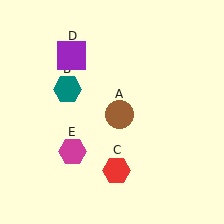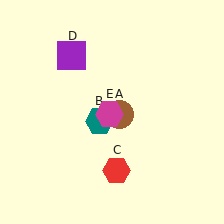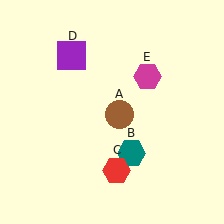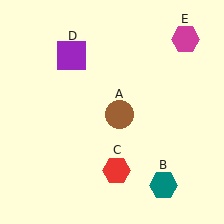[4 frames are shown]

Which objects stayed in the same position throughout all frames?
Brown circle (object A) and red hexagon (object C) and purple square (object D) remained stationary.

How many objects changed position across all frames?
2 objects changed position: teal hexagon (object B), magenta hexagon (object E).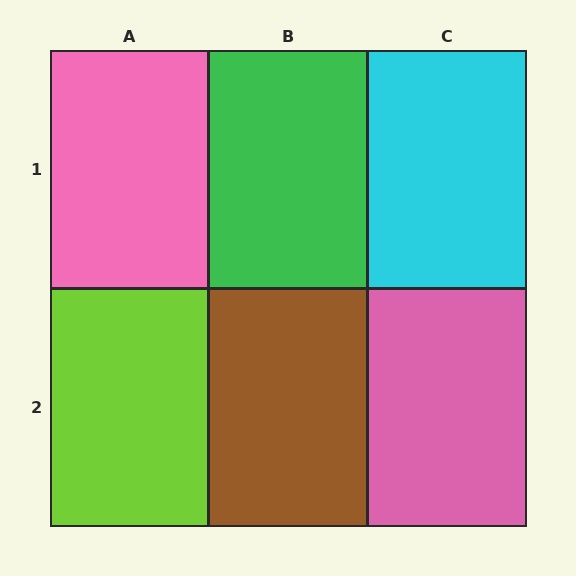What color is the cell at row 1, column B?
Green.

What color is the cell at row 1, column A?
Pink.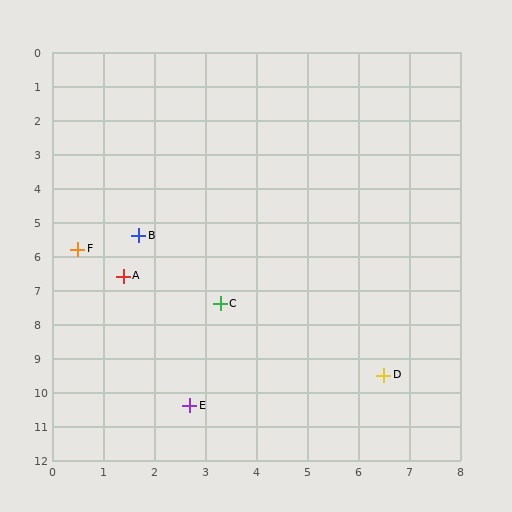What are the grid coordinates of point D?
Point D is at approximately (6.5, 9.5).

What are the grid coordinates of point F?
Point F is at approximately (0.5, 5.8).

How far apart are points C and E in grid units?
Points C and E are about 3.1 grid units apart.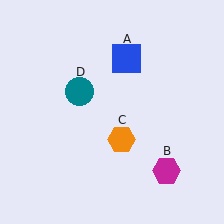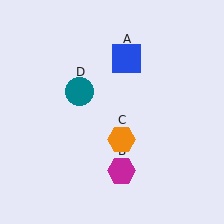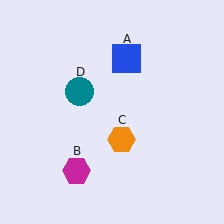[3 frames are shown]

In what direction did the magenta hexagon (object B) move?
The magenta hexagon (object B) moved left.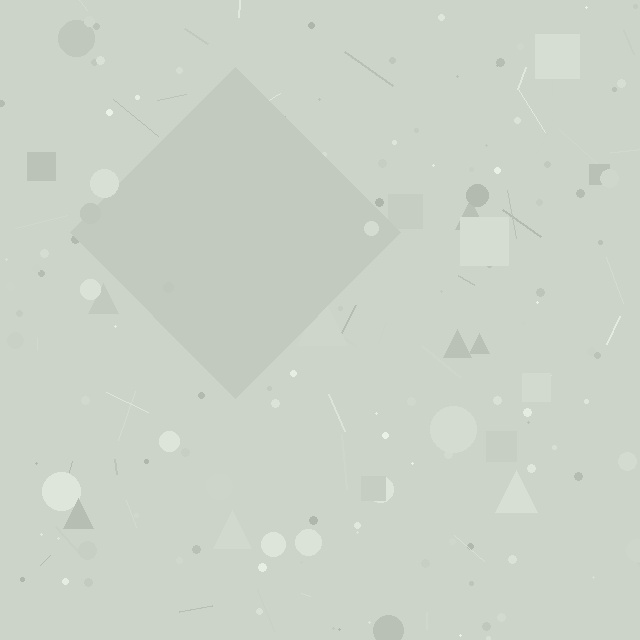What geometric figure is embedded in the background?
A diamond is embedded in the background.